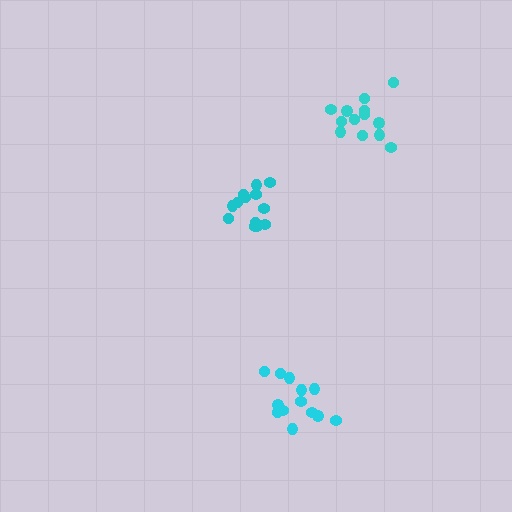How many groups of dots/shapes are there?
There are 3 groups.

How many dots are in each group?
Group 1: 13 dots, Group 2: 13 dots, Group 3: 13 dots (39 total).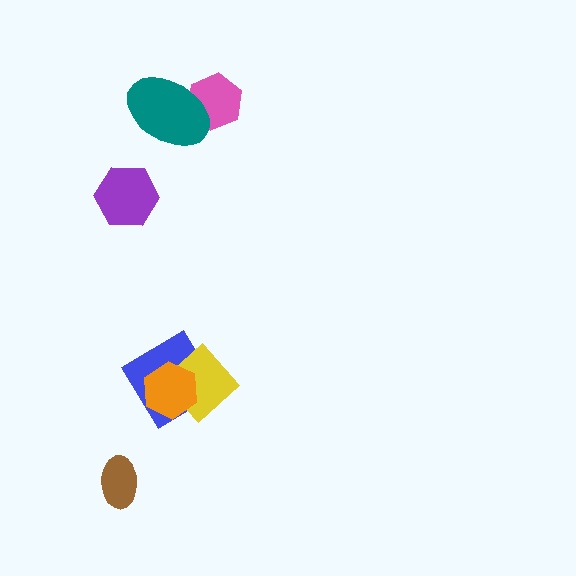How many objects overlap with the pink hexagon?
1 object overlaps with the pink hexagon.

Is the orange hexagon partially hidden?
No, no other shape covers it.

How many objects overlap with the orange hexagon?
2 objects overlap with the orange hexagon.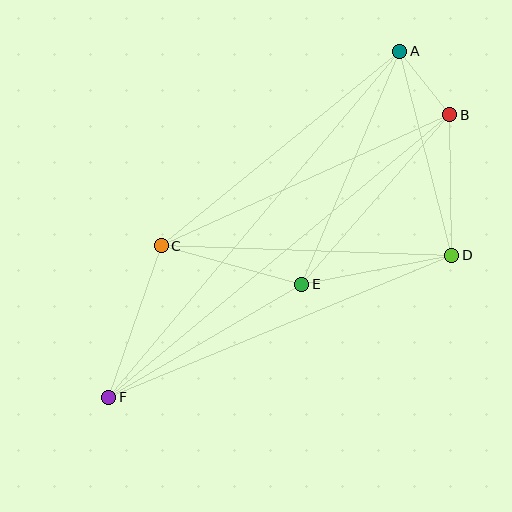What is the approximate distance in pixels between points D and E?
The distance between D and E is approximately 153 pixels.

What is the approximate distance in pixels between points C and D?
The distance between C and D is approximately 291 pixels.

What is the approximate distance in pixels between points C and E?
The distance between C and E is approximately 146 pixels.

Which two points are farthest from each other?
Points A and F are farthest from each other.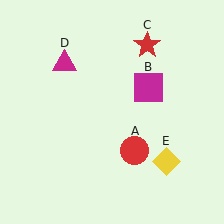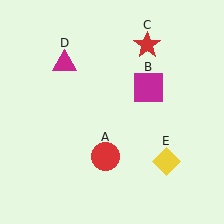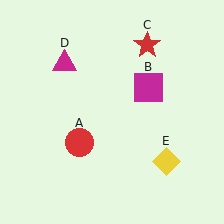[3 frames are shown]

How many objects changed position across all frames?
1 object changed position: red circle (object A).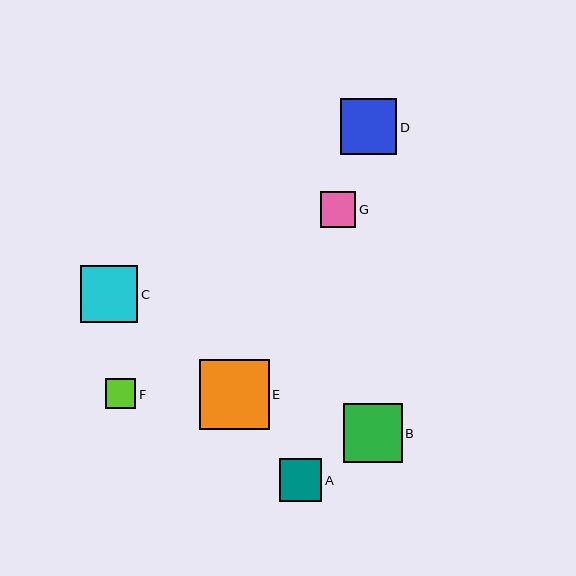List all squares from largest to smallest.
From largest to smallest: E, B, C, D, A, G, F.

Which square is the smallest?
Square F is the smallest with a size of approximately 30 pixels.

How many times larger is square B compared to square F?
Square B is approximately 2.0 times the size of square F.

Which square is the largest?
Square E is the largest with a size of approximately 70 pixels.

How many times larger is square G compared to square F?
Square G is approximately 1.2 times the size of square F.